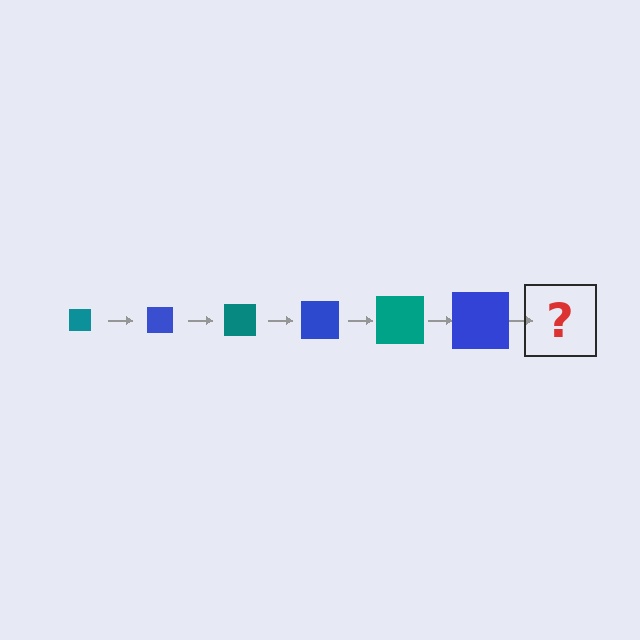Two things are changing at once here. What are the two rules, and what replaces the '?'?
The two rules are that the square grows larger each step and the color cycles through teal and blue. The '?' should be a teal square, larger than the previous one.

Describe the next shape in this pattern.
It should be a teal square, larger than the previous one.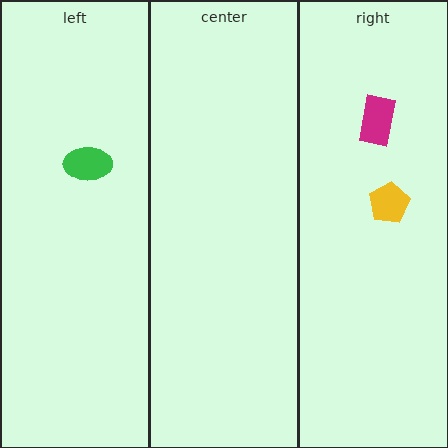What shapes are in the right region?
The magenta rectangle, the yellow pentagon.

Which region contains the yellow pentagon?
The right region.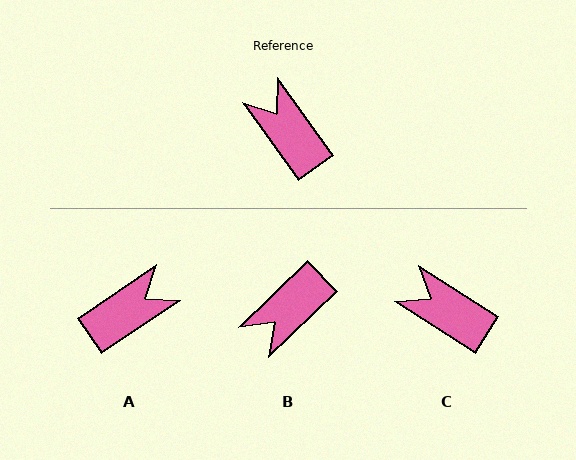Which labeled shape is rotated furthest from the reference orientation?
B, about 98 degrees away.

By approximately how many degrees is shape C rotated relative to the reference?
Approximately 22 degrees counter-clockwise.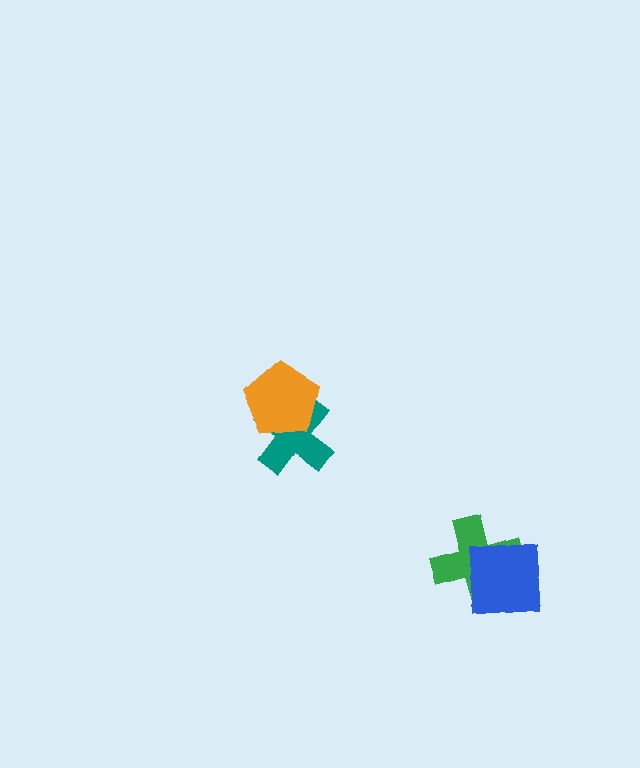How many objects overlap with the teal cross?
1 object overlaps with the teal cross.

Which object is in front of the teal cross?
The orange pentagon is in front of the teal cross.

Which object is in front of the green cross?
The blue square is in front of the green cross.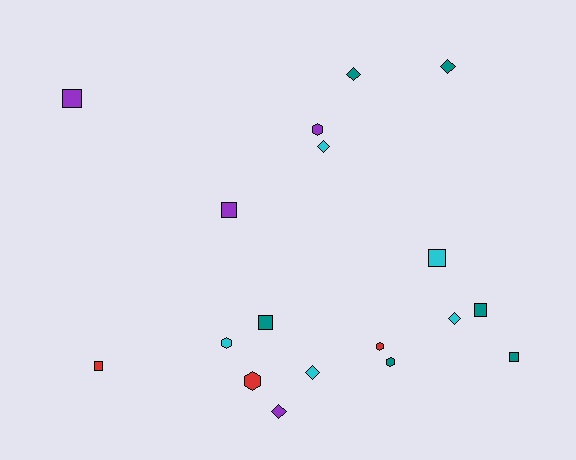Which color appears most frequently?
Teal, with 6 objects.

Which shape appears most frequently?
Square, with 7 objects.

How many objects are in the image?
There are 18 objects.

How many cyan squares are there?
There is 1 cyan square.